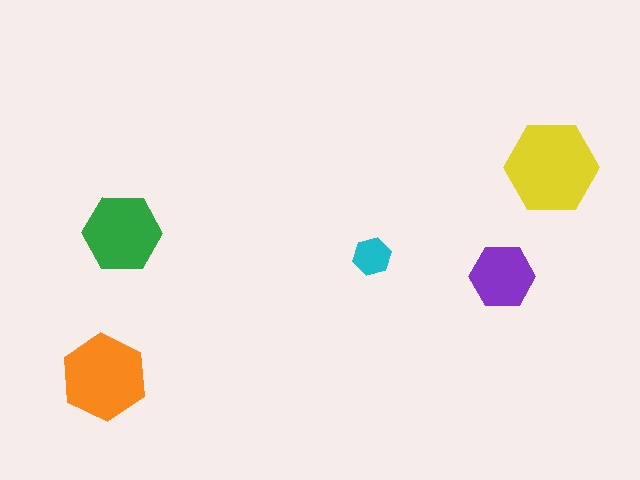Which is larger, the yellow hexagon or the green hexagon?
The yellow one.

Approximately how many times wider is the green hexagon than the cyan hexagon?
About 2 times wider.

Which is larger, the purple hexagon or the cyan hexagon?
The purple one.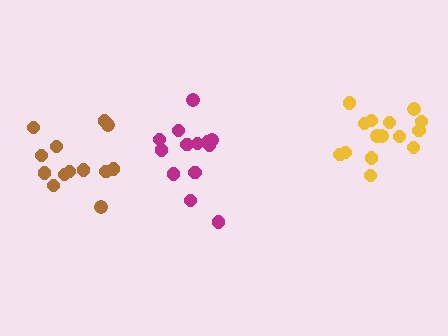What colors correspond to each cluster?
The clusters are colored: brown, magenta, yellow.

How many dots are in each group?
Group 1: 13 dots, Group 2: 13 dots, Group 3: 15 dots (41 total).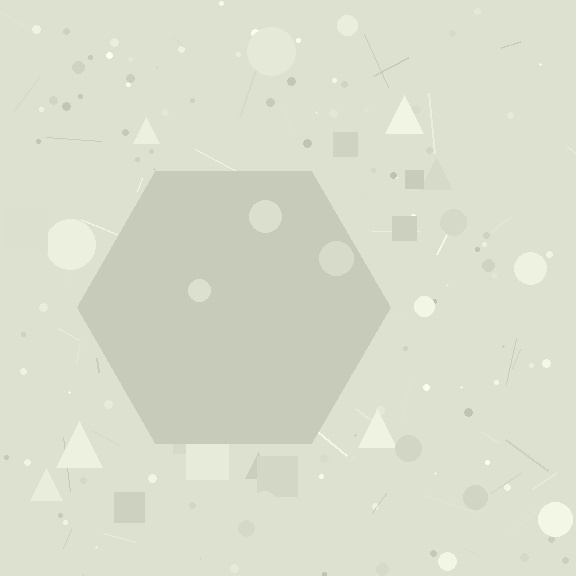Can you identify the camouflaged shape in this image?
The camouflaged shape is a hexagon.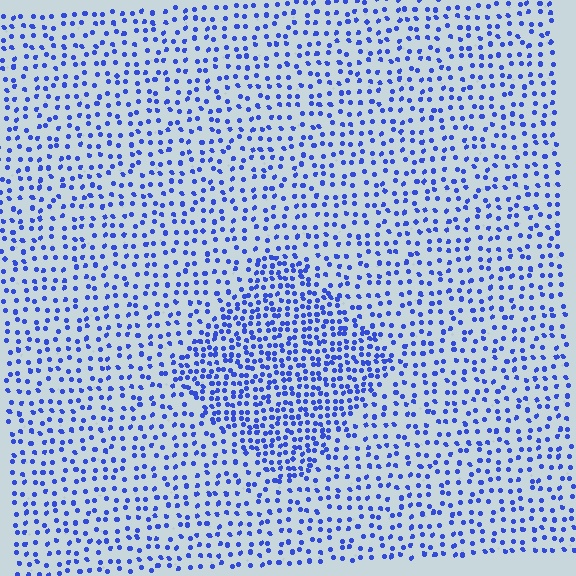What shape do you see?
I see a diamond.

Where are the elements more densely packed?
The elements are more densely packed inside the diamond boundary.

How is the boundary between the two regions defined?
The boundary is defined by a change in element density (approximately 1.9x ratio). All elements are the same color, size, and shape.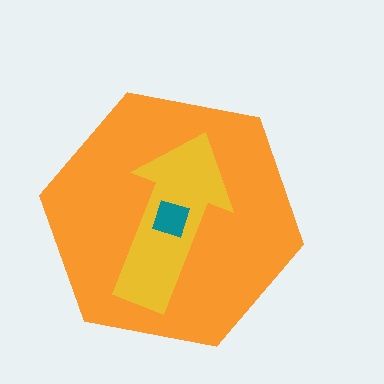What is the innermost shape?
The teal diamond.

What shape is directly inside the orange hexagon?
The yellow arrow.